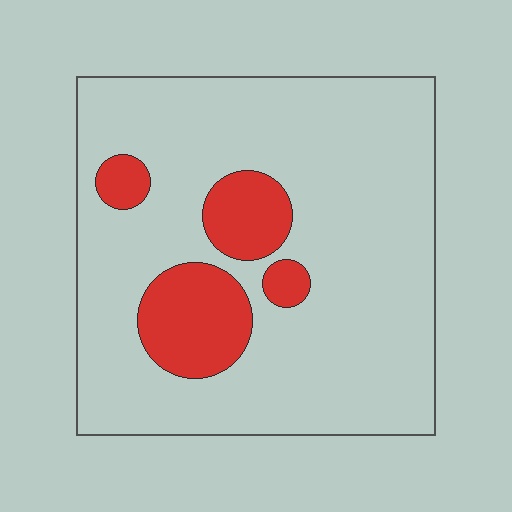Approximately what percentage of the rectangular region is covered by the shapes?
Approximately 15%.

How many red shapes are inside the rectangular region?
4.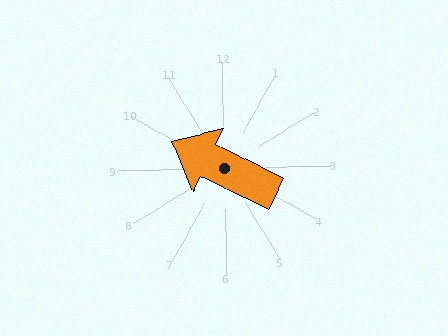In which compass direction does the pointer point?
Northwest.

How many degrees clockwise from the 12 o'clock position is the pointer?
Approximately 298 degrees.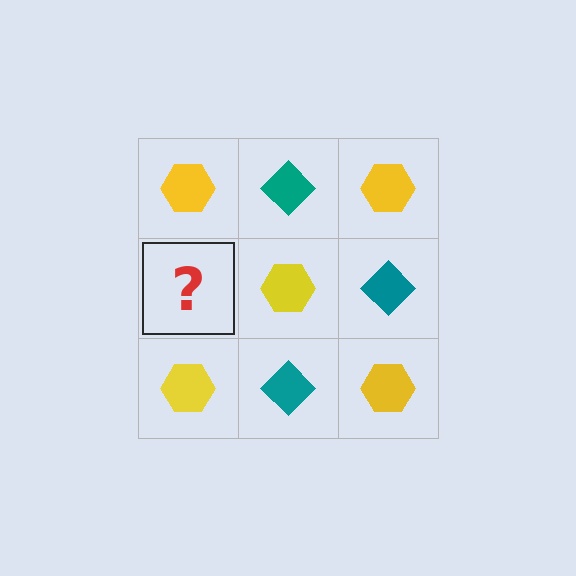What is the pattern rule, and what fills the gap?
The rule is that it alternates yellow hexagon and teal diamond in a checkerboard pattern. The gap should be filled with a teal diamond.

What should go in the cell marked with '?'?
The missing cell should contain a teal diamond.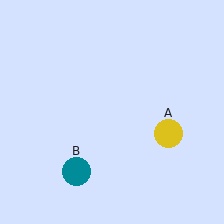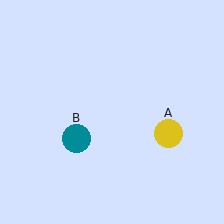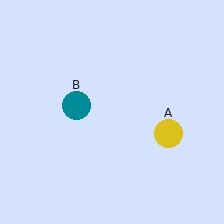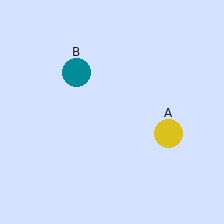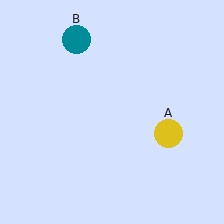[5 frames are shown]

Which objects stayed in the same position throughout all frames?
Yellow circle (object A) remained stationary.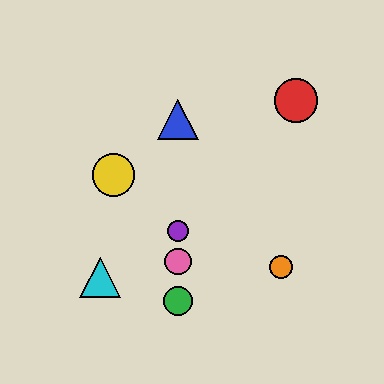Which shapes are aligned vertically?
The blue triangle, the green circle, the purple circle, the pink circle are aligned vertically.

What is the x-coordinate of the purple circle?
The purple circle is at x≈178.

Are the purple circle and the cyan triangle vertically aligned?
No, the purple circle is at x≈178 and the cyan triangle is at x≈100.